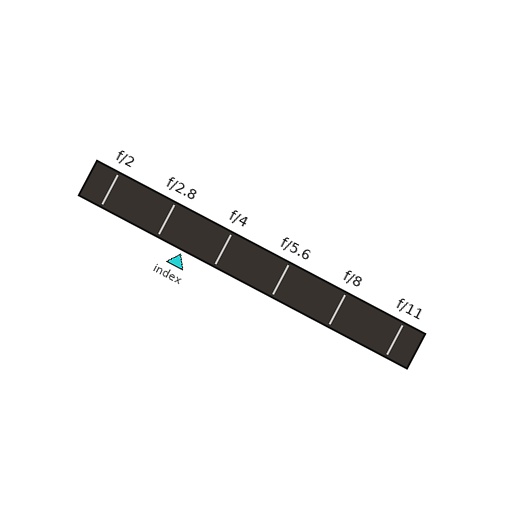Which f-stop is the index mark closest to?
The index mark is closest to f/2.8.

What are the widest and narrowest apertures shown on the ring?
The widest aperture shown is f/2 and the narrowest is f/11.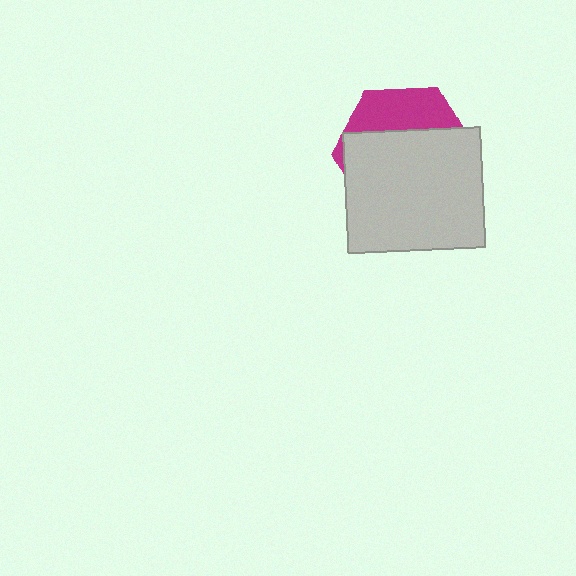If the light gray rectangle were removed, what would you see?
You would see the complete magenta hexagon.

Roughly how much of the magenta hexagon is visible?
A small part of it is visible (roughly 32%).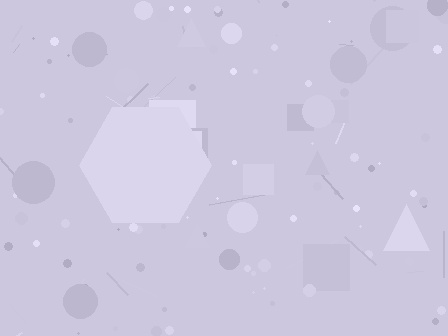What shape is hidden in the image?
A hexagon is hidden in the image.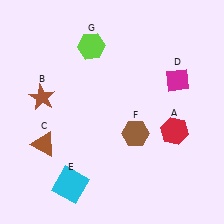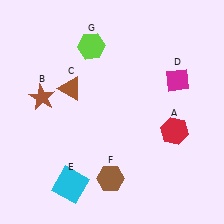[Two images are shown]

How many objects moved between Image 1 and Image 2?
2 objects moved between the two images.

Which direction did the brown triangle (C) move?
The brown triangle (C) moved up.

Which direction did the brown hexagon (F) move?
The brown hexagon (F) moved down.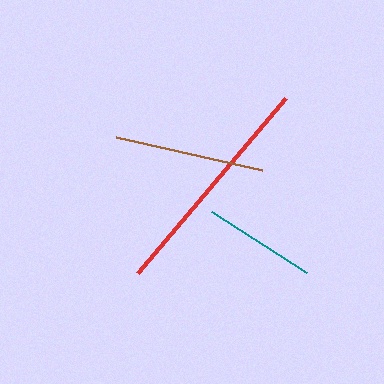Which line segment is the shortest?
The teal line is the shortest at approximately 113 pixels.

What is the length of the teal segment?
The teal segment is approximately 113 pixels long.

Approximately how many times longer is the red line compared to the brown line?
The red line is approximately 1.5 times the length of the brown line.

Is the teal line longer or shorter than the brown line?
The brown line is longer than the teal line.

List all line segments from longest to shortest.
From longest to shortest: red, brown, teal.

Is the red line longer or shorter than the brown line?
The red line is longer than the brown line.